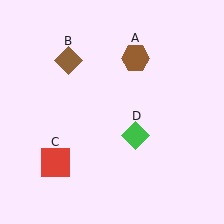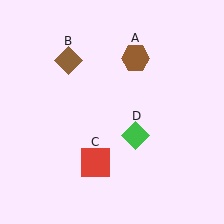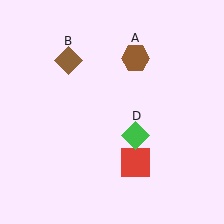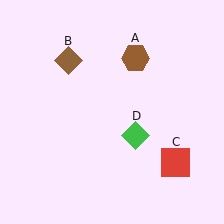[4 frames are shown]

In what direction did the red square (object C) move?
The red square (object C) moved right.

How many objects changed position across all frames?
1 object changed position: red square (object C).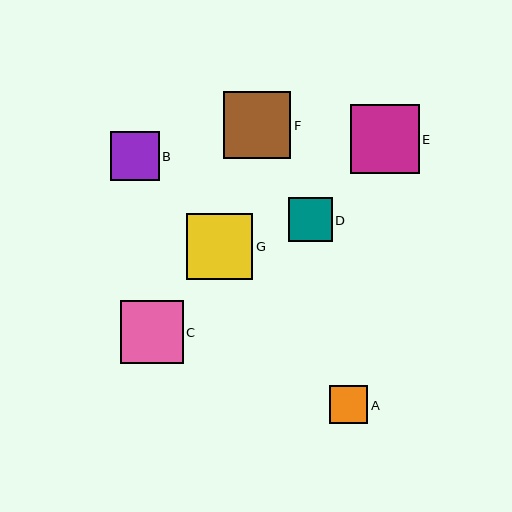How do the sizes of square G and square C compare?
Square G and square C are approximately the same size.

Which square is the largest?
Square E is the largest with a size of approximately 69 pixels.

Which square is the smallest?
Square A is the smallest with a size of approximately 38 pixels.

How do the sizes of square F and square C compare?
Square F and square C are approximately the same size.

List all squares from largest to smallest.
From largest to smallest: E, F, G, C, B, D, A.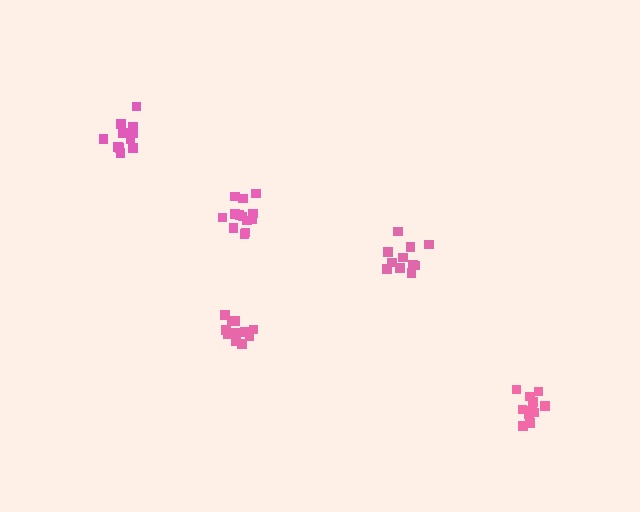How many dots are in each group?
Group 1: 11 dots, Group 2: 13 dots, Group 3: 12 dots, Group 4: 11 dots, Group 5: 11 dots (58 total).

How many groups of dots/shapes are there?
There are 5 groups.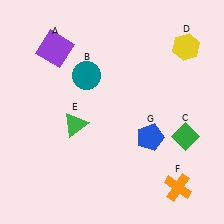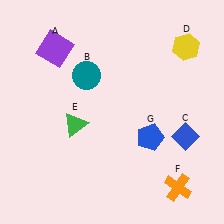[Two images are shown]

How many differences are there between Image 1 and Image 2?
There is 1 difference between the two images.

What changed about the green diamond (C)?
In Image 1, C is green. In Image 2, it changed to blue.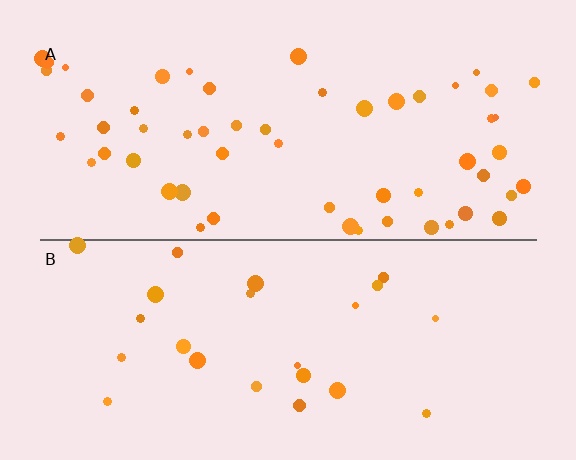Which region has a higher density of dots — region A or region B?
A (the top).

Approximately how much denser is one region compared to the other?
Approximately 2.3× — region A over region B.